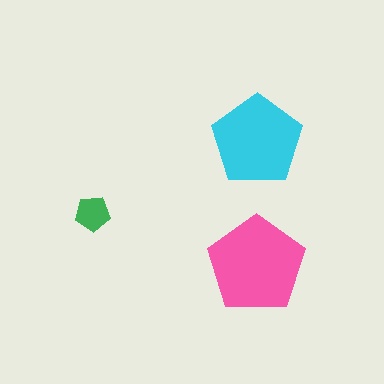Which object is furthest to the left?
The green pentagon is leftmost.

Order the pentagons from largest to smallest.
the pink one, the cyan one, the green one.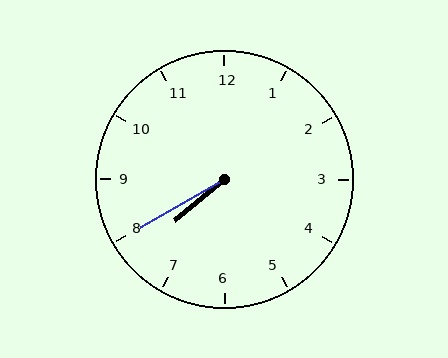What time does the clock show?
7:40.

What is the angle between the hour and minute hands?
Approximately 10 degrees.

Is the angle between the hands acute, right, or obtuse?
It is acute.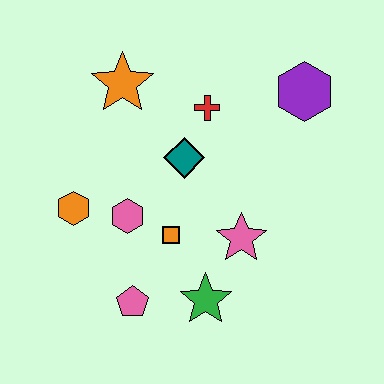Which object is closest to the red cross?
The teal diamond is closest to the red cross.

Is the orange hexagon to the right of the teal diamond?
No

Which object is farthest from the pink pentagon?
The purple hexagon is farthest from the pink pentagon.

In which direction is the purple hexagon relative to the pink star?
The purple hexagon is above the pink star.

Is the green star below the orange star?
Yes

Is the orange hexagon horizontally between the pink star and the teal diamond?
No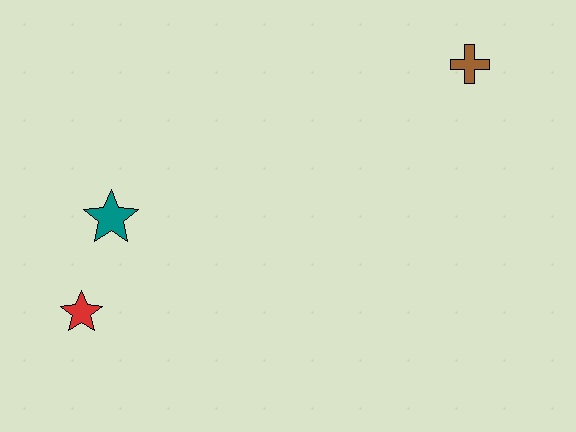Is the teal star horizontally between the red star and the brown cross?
Yes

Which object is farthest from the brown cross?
The red star is farthest from the brown cross.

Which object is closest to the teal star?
The red star is closest to the teal star.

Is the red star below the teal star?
Yes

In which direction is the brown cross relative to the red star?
The brown cross is to the right of the red star.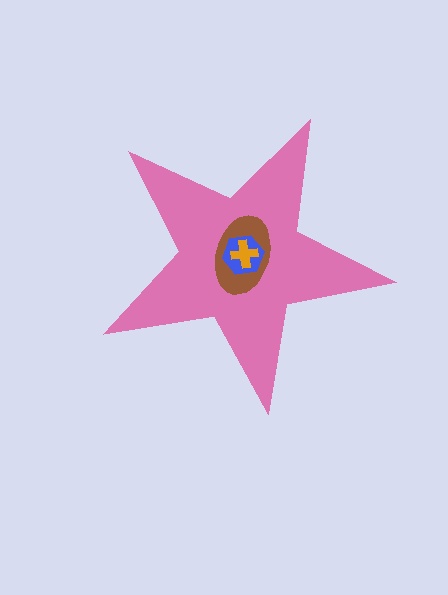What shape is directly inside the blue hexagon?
The orange cross.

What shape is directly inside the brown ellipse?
The blue hexagon.